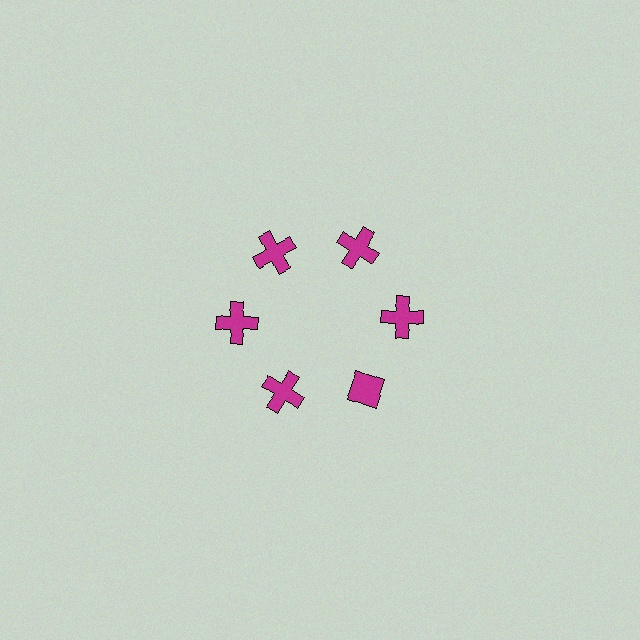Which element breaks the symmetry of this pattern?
The magenta diamond at roughly the 5 o'clock position breaks the symmetry. All other shapes are magenta crosses.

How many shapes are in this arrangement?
There are 6 shapes arranged in a ring pattern.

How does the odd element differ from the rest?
It has a different shape: diamond instead of cross.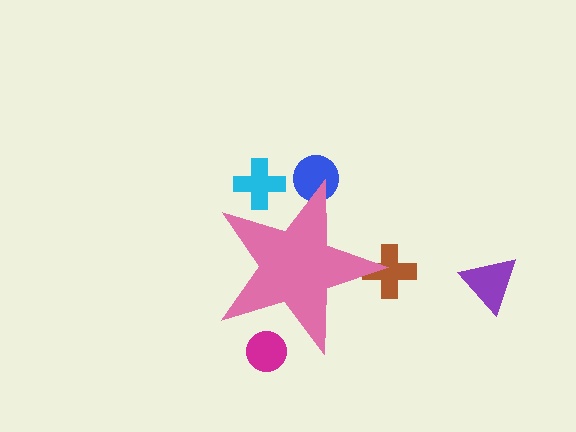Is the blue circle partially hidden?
Yes, the blue circle is partially hidden behind the pink star.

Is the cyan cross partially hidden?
Yes, the cyan cross is partially hidden behind the pink star.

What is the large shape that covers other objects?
A pink star.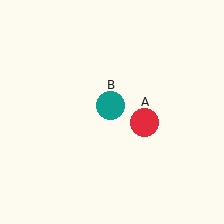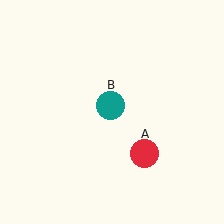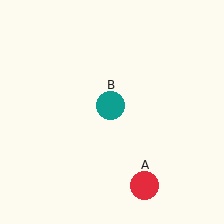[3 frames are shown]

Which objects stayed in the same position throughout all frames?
Teal circle (object B) remained stationary.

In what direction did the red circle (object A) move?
The red circle (object A) moved down.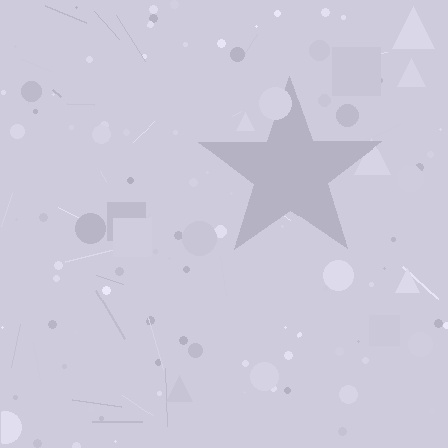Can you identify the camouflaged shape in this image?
The camouflaged shape is a star.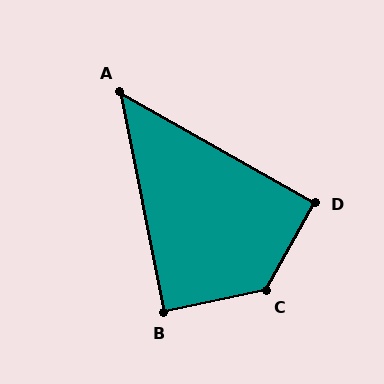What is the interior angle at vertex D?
Approximately 91 degrees (approximately right).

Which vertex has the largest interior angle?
C, at approximately 131 degrees.